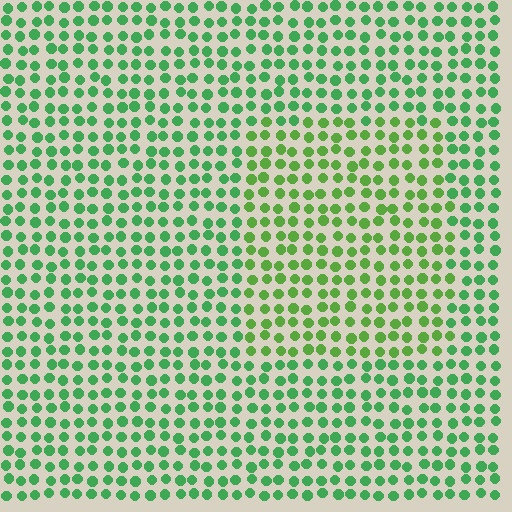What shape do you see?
I see a rectangle.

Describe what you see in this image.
The image is filled with small green elements in a uniform arrangement. A rectangle-shaped region is visible where the elements are tinted to a slightly different hue, forming a subtle color boundary.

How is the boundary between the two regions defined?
The boundary is defined purely by a slight shift in hue (about 27 degrees). Spacing, size, and orientation are identical on both sides.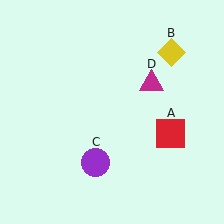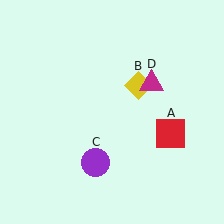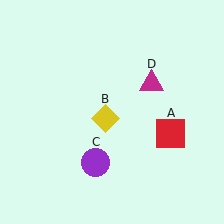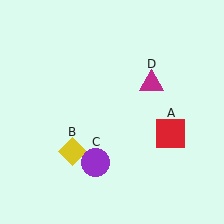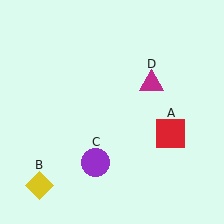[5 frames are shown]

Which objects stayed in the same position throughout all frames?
Red square (object A) and purple circle (object C) and magenta triangle (object D) remained stationary.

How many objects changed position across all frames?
1 object changed position: yellow diamond (object B).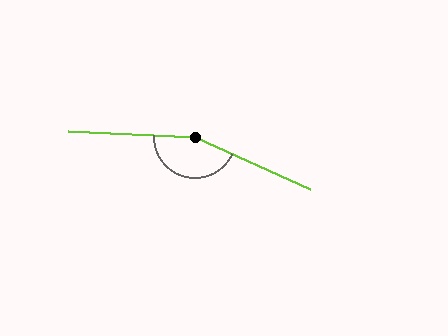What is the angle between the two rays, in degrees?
Approximately 158 degrees.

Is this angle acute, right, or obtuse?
It is obtuse.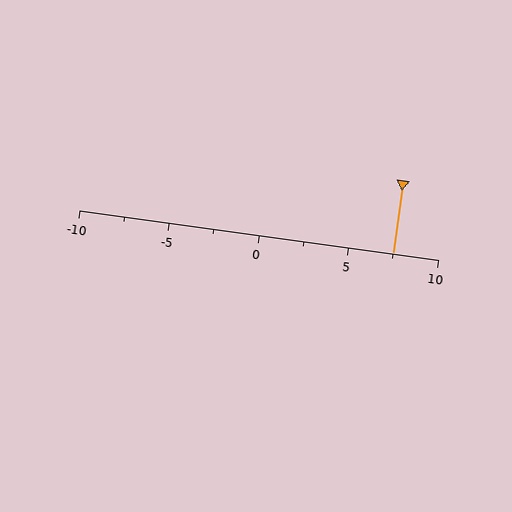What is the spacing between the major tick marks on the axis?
The major ticks are spaced 5 apart.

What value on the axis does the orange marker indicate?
The marker indicates approximately 7.5.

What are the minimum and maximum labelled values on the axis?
The axis runs from -10 to 10.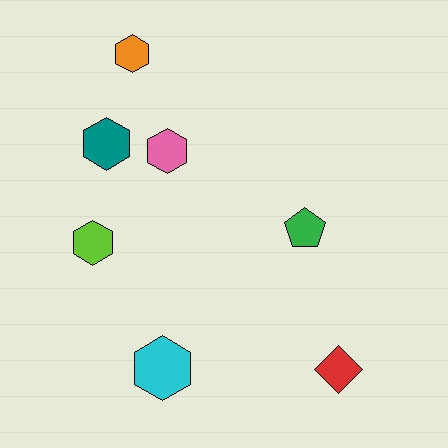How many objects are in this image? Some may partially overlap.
There are 7 objects.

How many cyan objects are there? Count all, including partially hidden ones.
There is 1 cyan object.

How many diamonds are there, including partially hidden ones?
There is 1 diamond.